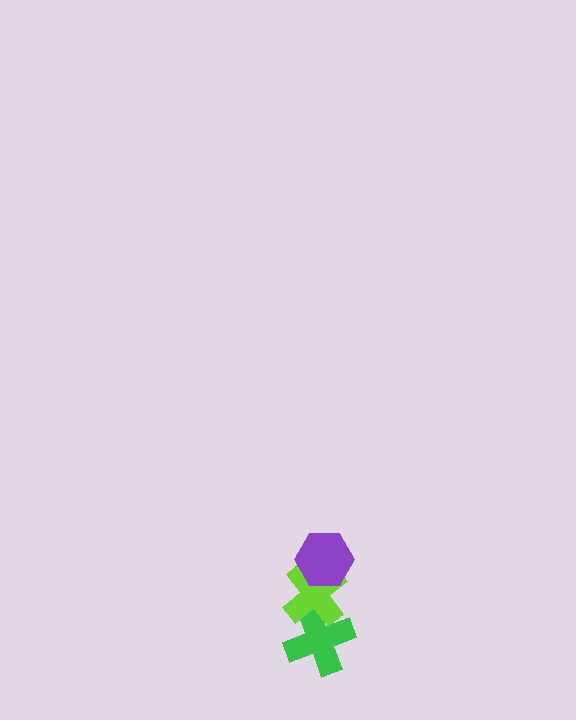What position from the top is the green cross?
The green cross is 3rd from the top.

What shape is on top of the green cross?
The lime cross is on top of the green cross.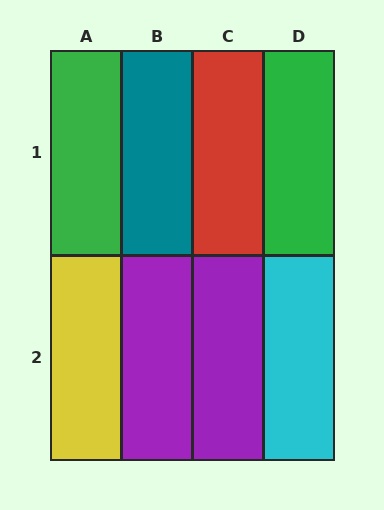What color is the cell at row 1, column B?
Teal.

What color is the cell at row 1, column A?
Green.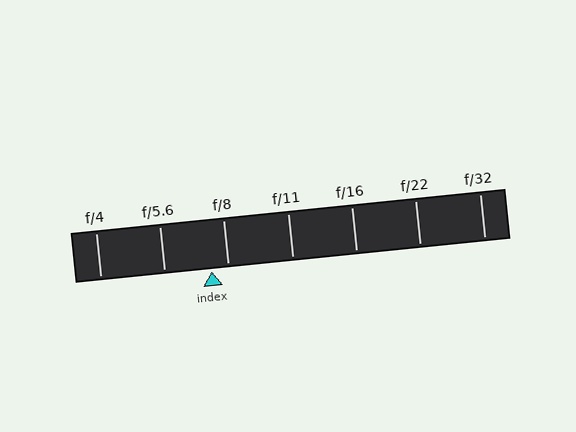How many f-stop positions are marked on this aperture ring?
There are 7 f-stop positions marked.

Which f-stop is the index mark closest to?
The index mark is closest to f/8.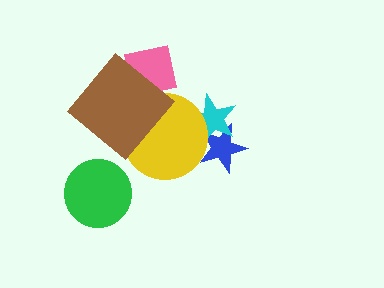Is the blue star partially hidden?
Yes, it is partially covered by another shape.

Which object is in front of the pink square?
The brown diamond is in front of the pink square.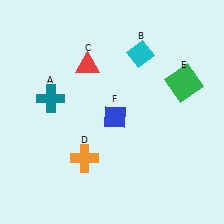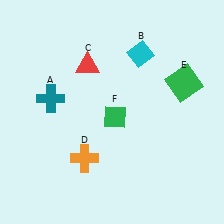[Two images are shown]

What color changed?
The diamond (F) changed from blue in Image 1 to green in Image 2.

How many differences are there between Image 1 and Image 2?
There is 1 difference between the two images.